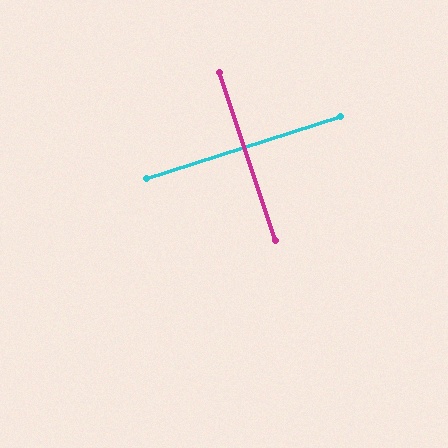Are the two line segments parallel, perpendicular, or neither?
Perpendicular — they meet at approximately 89°.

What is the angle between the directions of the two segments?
Approximately 89 degrees.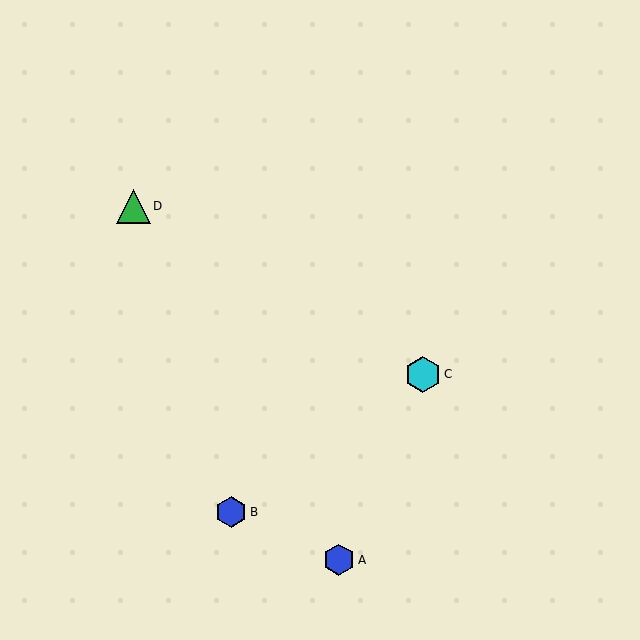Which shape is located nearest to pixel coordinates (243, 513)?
The blue hexagon (labeled B) at (231, 512) is nearest to that location.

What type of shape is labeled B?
Shape B is a blue hexagon.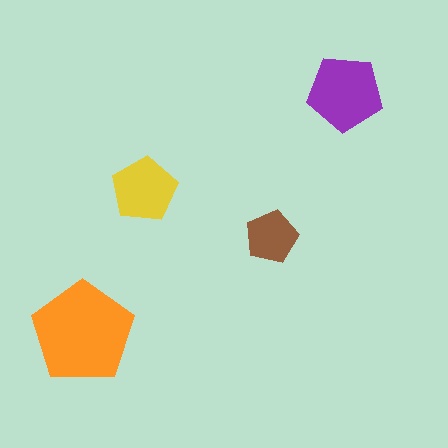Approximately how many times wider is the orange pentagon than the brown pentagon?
About 2 times wider.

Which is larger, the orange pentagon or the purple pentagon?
The orange one.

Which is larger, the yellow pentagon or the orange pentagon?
The orange one.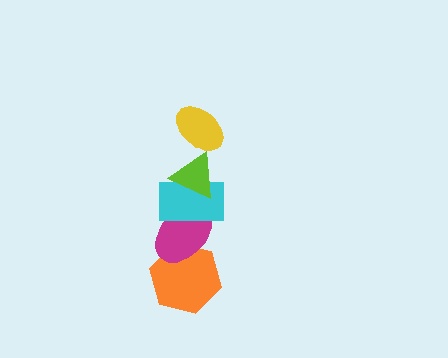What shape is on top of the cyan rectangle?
The lime triangle is on top of the cyan rectangle.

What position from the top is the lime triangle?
The lime triangle is 2nd from the top.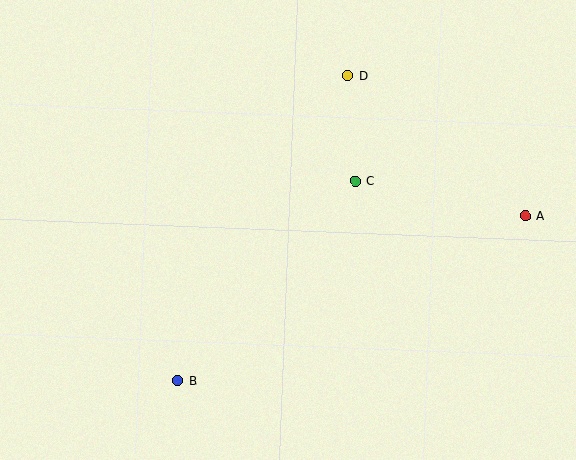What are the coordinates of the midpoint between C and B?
The midpoint between C and B is at (266, 281).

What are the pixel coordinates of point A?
Point A is at (525, 215).